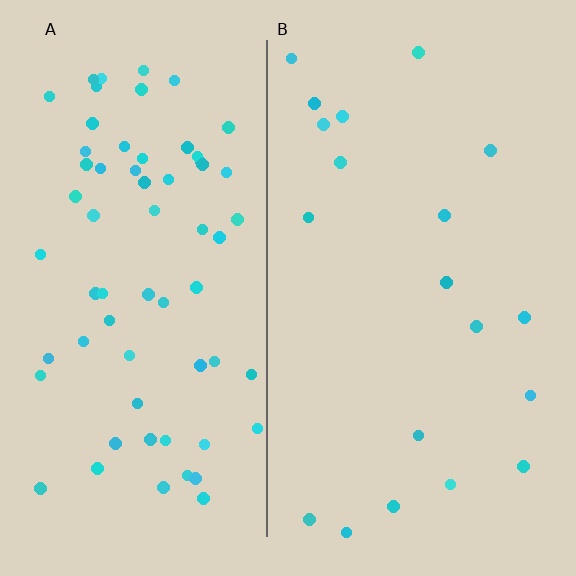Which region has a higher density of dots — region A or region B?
A (the left).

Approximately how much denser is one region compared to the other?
Approximately 3.4× — region A over region B.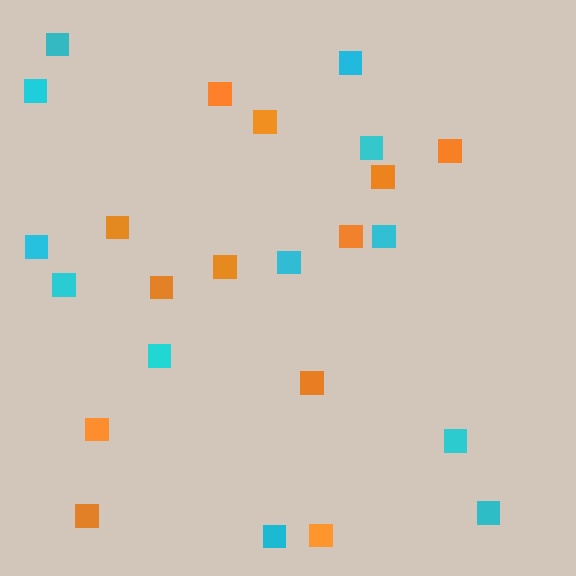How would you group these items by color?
There are 2 groups: one group of cyan squares (12) and one group of orange squares (12).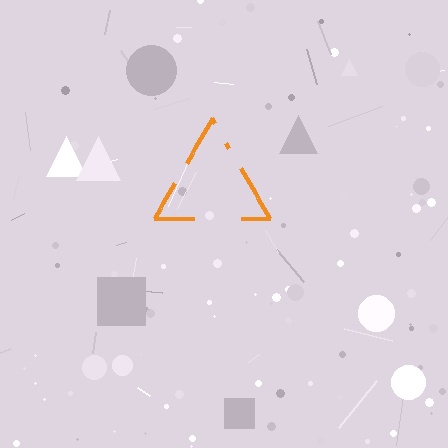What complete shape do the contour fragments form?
The contour fragments form a triangle.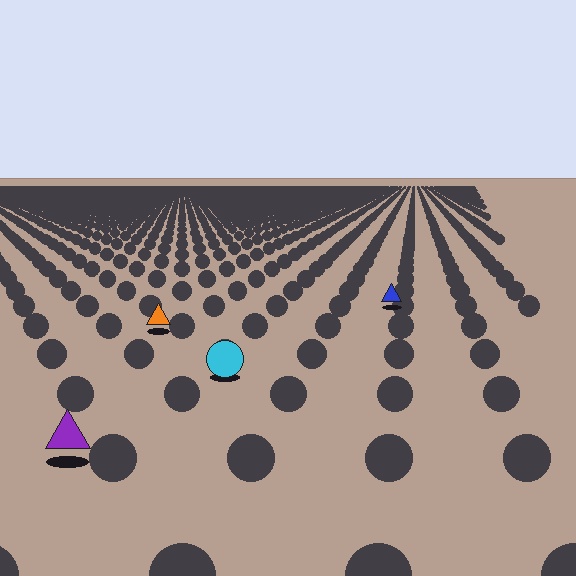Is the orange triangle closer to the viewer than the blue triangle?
Yes. The orange triangle is closer — you can tell from the texture gradient: the ground texture is coarser near it.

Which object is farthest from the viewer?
The blue triangle is farthest from the viewer. It appears smaller and the ground texture around it is denser.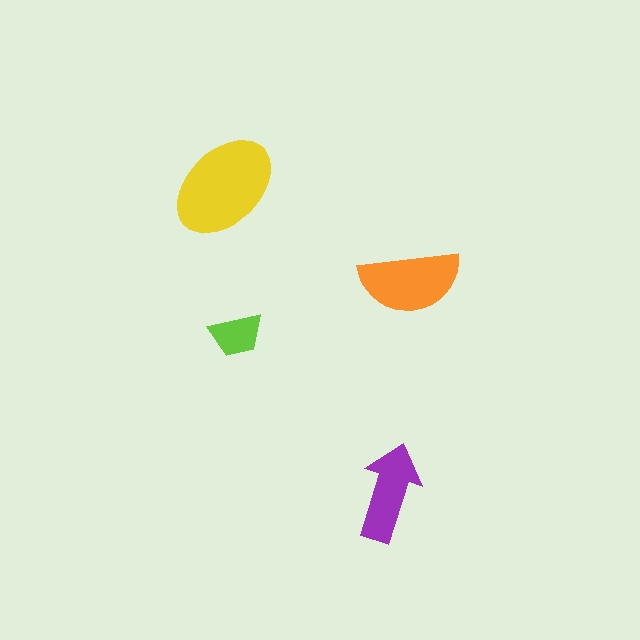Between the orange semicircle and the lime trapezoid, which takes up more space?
The orange semicircle.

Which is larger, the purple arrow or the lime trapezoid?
The purple arrow.